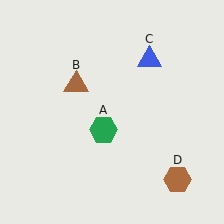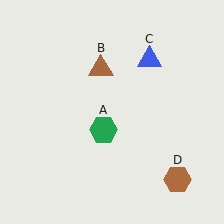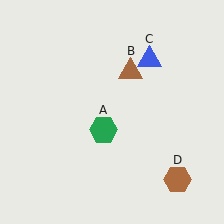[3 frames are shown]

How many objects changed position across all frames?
1 object changed position: brown triangle (object B).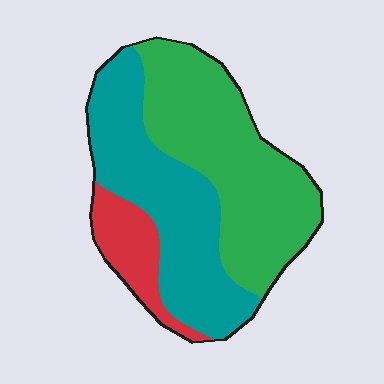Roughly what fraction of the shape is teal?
Teal covers 40% of the shape.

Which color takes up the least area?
Red, at roughly 15%.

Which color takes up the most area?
Green, at roughly 45%.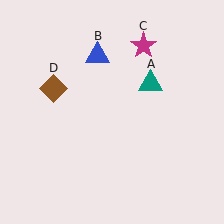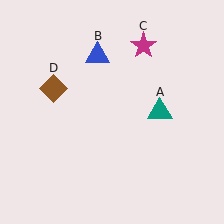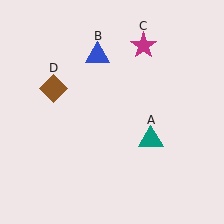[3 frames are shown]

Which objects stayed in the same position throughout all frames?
Blue triangle (object B) and magenta star (object C) and brown diamond (object D) remained stationary.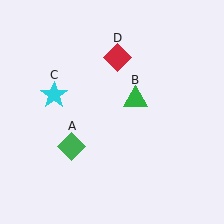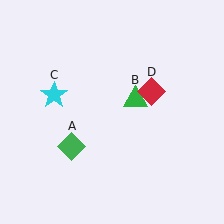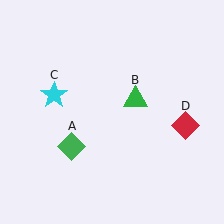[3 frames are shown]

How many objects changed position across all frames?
1 object changed position: red diamond (object D).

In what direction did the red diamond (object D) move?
The red diamond (object D) moved down and to the right.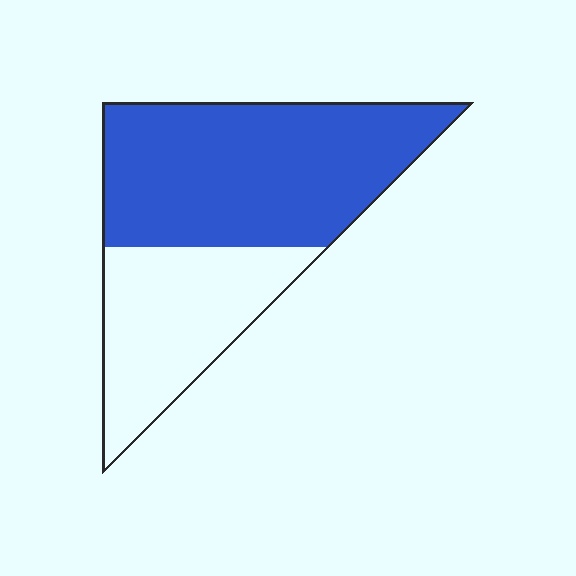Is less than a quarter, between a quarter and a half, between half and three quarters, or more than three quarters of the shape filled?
Between half and three quarters.